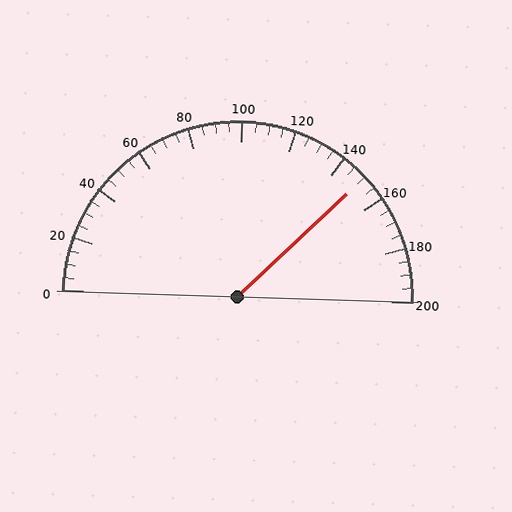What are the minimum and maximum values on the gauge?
The gauge ranges from 0 to 200.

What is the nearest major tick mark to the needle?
The nearest major tick mark is 160.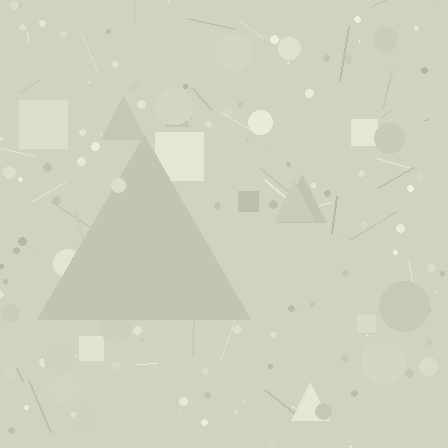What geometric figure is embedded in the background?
A triangle is embedded in the background.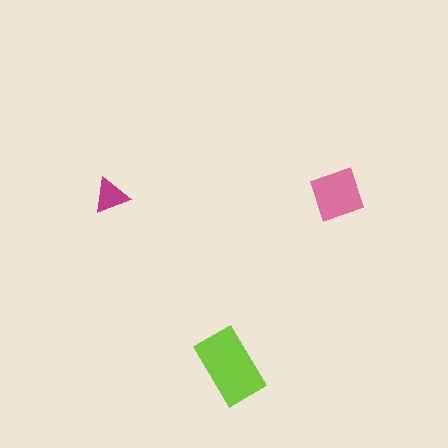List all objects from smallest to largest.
The magenta triangle, the pink diamond, the lime rectangle.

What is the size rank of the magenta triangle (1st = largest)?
3rd.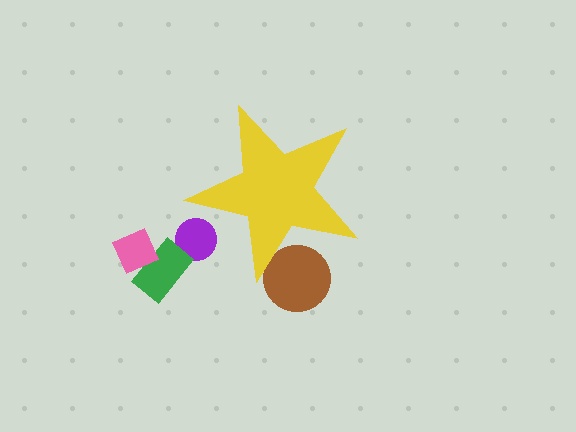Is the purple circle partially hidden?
Yes, the purple circle is partially hidden behind the yellow star.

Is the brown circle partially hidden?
Yes, the brown circle is partially hidden behind the yellow star.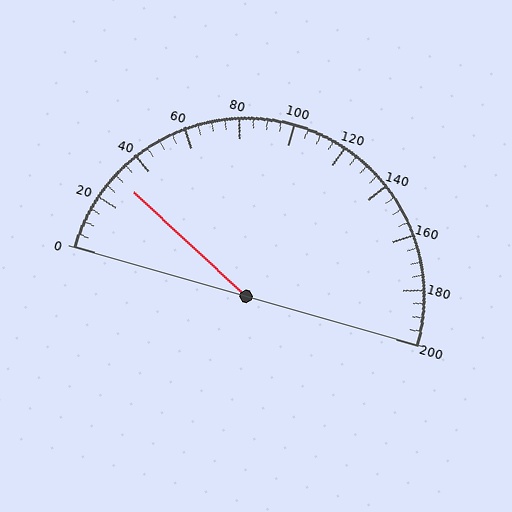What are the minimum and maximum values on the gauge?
The gauge ranges from 0 to 200.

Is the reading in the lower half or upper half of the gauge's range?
The reading is in the lower half of the range (0 to 200).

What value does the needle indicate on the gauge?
The needle indicates approximately 30.